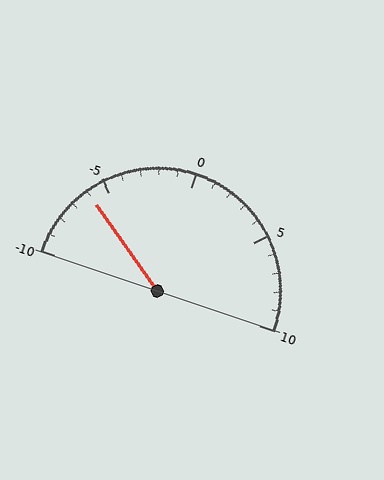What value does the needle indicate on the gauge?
The needle indicates approximately -6.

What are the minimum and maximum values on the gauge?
The gauge ranges from -10 to 10.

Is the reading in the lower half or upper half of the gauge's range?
The reading is in the lower half of the range (-10 to 10).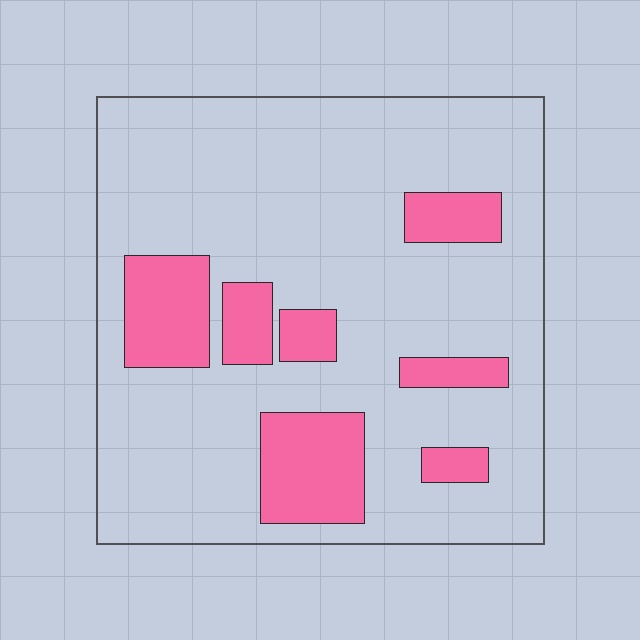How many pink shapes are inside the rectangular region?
7.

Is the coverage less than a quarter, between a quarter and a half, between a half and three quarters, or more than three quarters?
Less than a quarter.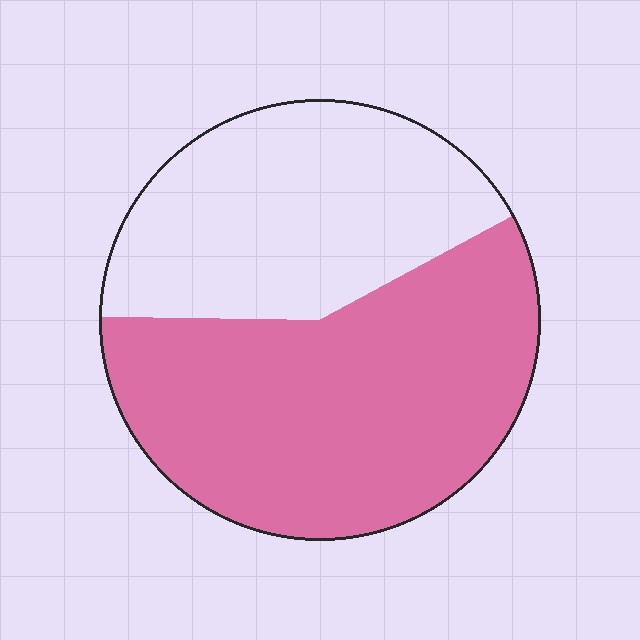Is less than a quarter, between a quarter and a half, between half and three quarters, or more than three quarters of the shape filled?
Between half and three quarters.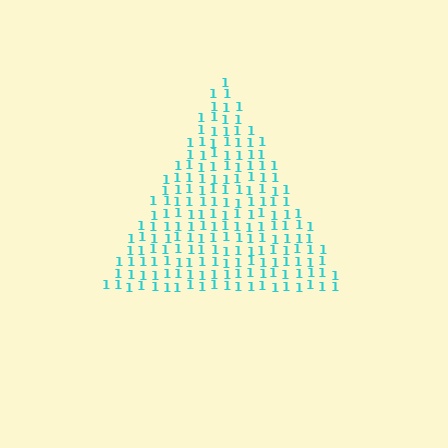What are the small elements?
The small elements are digit 1's.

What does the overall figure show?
The overall figure shows a triangle.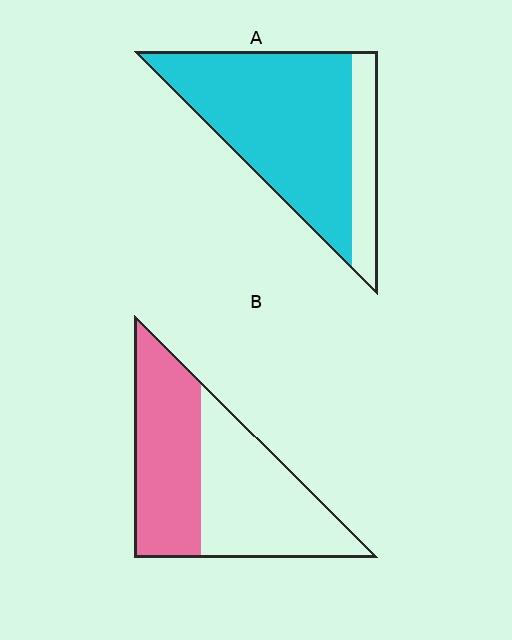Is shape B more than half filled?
Roughly half.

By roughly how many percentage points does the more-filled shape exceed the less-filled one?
By roughly 35 percentage points (A over B).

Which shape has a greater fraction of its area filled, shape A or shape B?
Shape A.